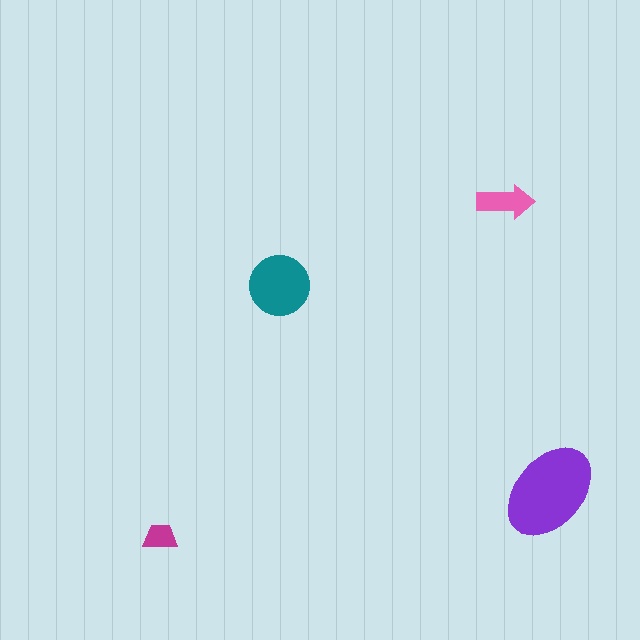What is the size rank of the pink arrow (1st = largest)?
3rd.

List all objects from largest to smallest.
The purple ellipse, the teal circle, the pink arrow, the magenta trapezoid.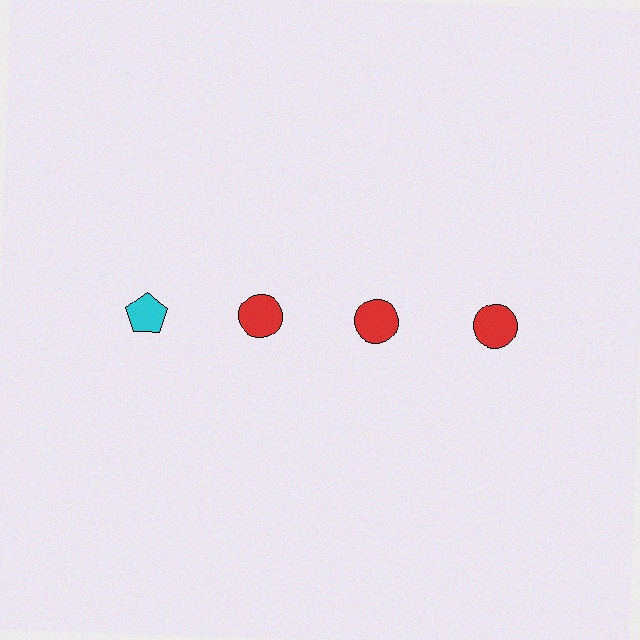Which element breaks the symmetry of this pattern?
The cyan pentagon in the top row, leftmost column breaks the symmetry. All other shapes are red circles.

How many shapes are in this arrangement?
There are 4 shapes arranged in a grid pattern.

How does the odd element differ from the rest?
It differs in both color (cyan instead of red) and shape (pentagon instead of circle).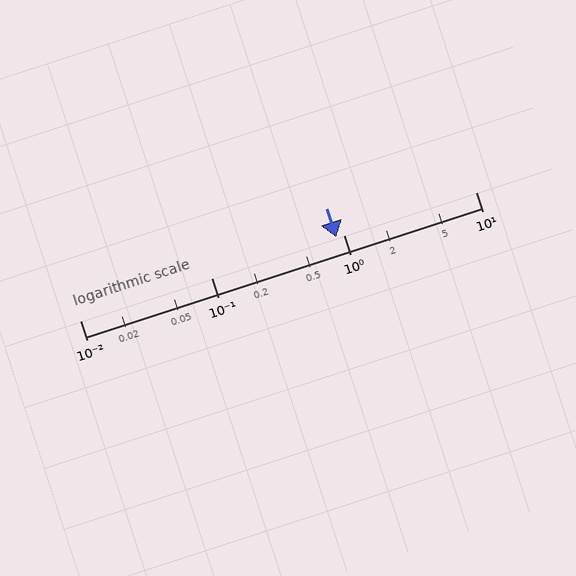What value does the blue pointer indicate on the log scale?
The pointer indicates approximately 0.88.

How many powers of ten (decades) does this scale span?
The scale spans 3 decades, from 0.01 to 10.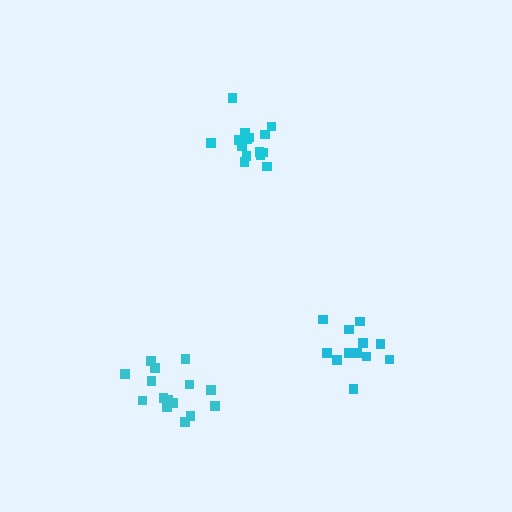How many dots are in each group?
Group 1: 15 dots, Group 2: 15 dots, Group 3: 12 dots (42 total).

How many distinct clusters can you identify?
There are 3 distinct clusters.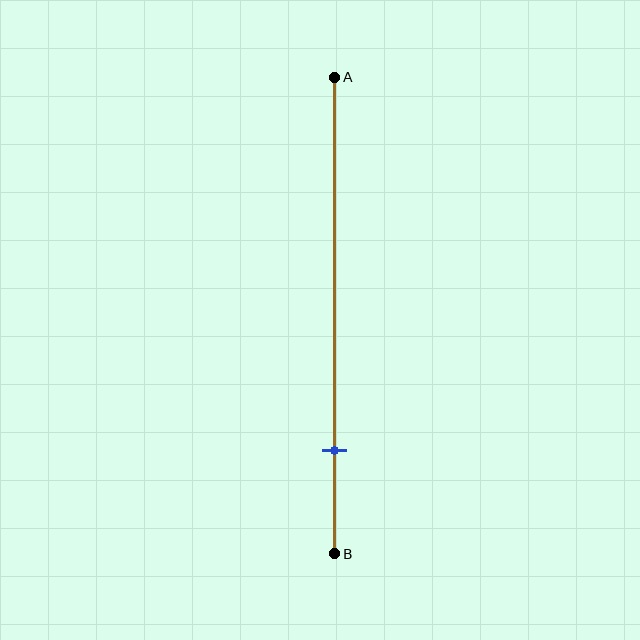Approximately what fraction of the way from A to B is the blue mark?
The blue mark is approximately 80% of the way from A to B.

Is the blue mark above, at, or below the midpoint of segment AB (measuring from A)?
The blue mark is below the midpoint of segment AB.